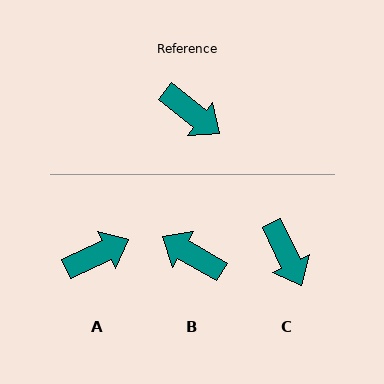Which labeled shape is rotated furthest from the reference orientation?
B, about 172 degrees away.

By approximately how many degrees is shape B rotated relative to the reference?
Approximately 172 degrees clockwise.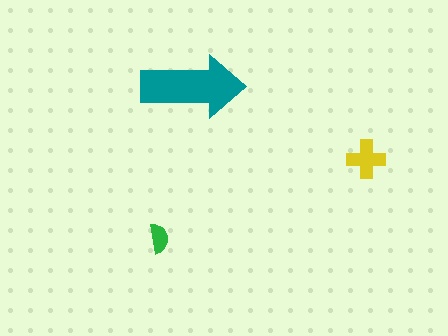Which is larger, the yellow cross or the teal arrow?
The teal arrow.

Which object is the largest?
The teal arrow.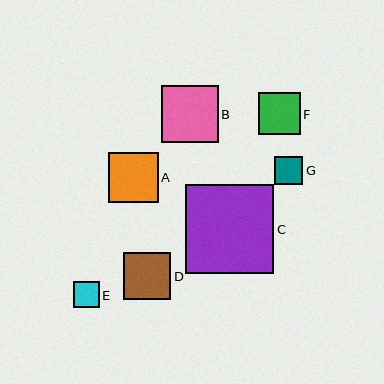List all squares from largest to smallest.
From largest to smallest: C, B, A, D, F, G, E.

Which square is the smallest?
Square E is the smallest with a size of approximately 26 pixels.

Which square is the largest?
Square C is the largest with a size of approximately 89 pixels.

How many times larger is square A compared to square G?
Square A is approximately 1.8 times the size of square G.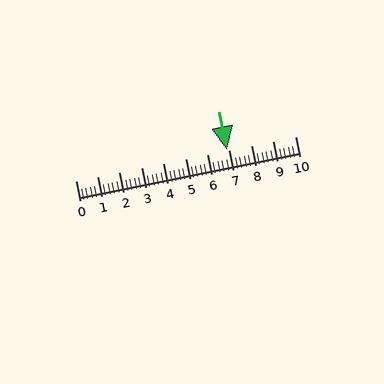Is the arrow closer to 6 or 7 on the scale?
The arrow is closer to 7.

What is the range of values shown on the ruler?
The ruler shows values from 0 to 10.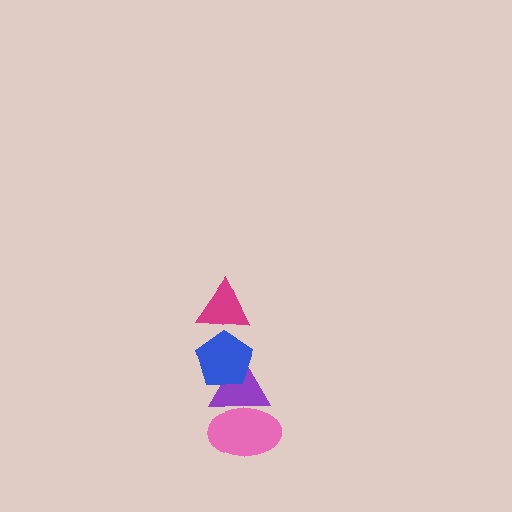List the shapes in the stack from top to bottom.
From top to bottom: the magenta triangle, the blue pentagon, the purple triangle, the pink ellipse.